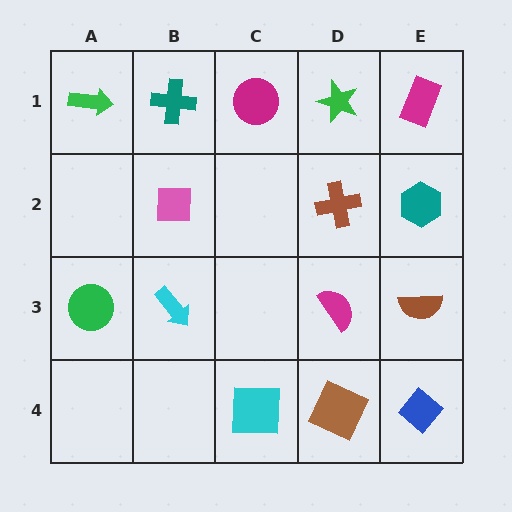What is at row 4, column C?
A cyan square.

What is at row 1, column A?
A green arrow.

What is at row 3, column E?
A brown semicircle.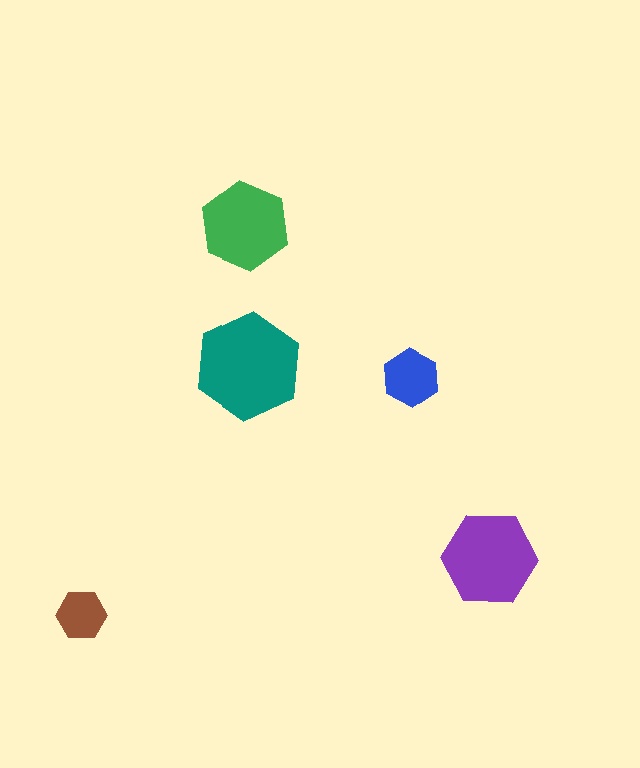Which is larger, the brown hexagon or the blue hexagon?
The blue one.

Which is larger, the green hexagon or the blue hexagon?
The green one.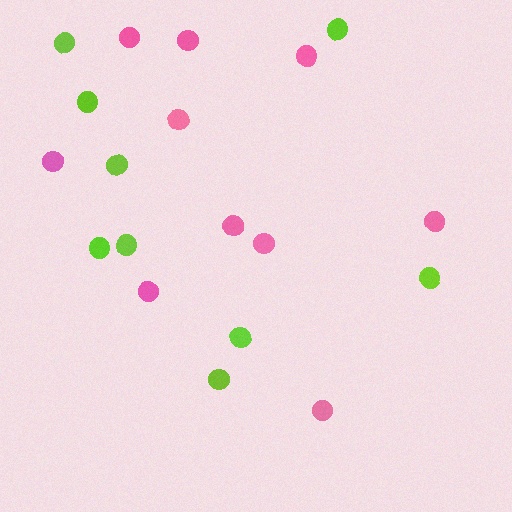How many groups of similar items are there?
There are 2 groups: one group of pink circles (10) and one group of lime circles (9).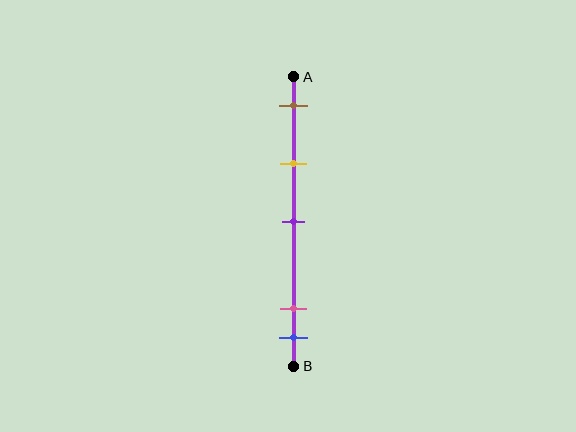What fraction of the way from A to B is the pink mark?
The pink mark is approximately 80% (0.8) of the way from A to B.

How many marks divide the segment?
There are 5 marks dividing the segment.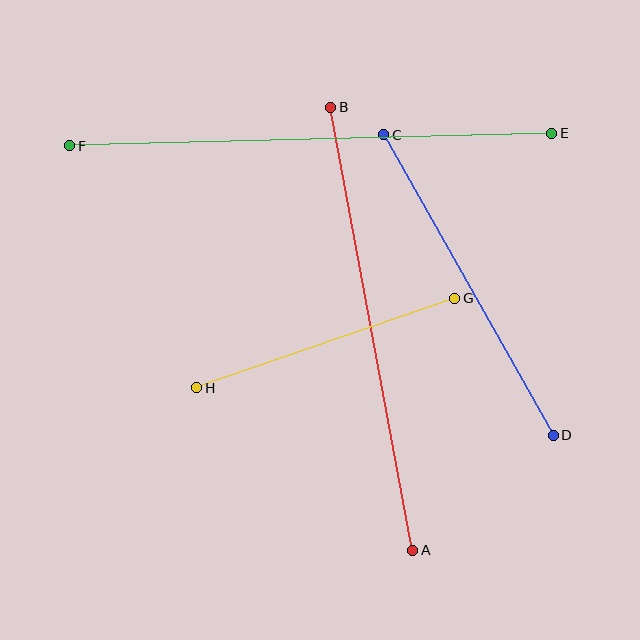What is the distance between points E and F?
The distance is approximately 482 pixels.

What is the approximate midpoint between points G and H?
The midpoint is at approximately (326, 343) pixels.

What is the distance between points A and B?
The distance is approximately 451 pixels.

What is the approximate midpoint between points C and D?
The midpoint is at approximately (468, 285) pixels.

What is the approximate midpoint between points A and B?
The midpoint is at approximately (372, 329) pixels.